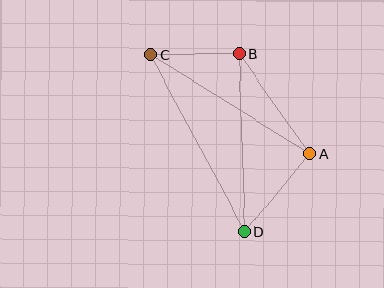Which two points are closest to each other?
Points B and C are closest to each other.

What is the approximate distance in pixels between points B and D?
The distance between B and D is approximately 177 pixels.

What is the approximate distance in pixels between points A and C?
The distance between A and C is approximately 188 pixels.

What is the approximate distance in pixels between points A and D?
The distance between A and D is approximately 102 pixels.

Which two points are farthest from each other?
Points C and D are farthest from each other.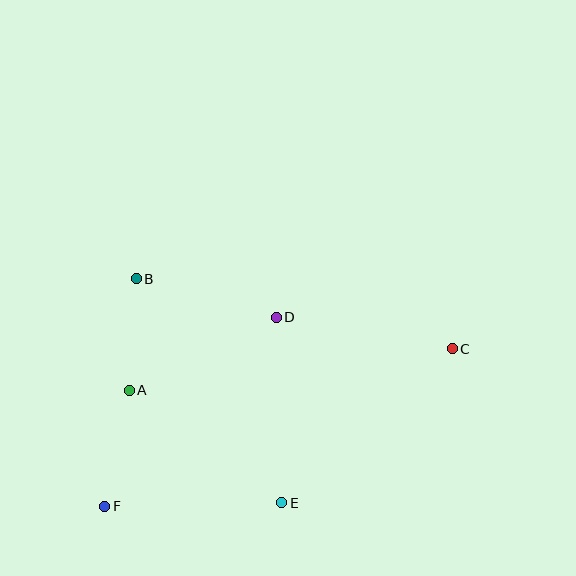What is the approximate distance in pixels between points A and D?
The distance between A and D is approximately 164 pixels.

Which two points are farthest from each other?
Points C and F are farthest from each other.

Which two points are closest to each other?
Points A and B are closest to each other.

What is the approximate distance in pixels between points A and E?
The distance between A and E is approximately 189 pixels.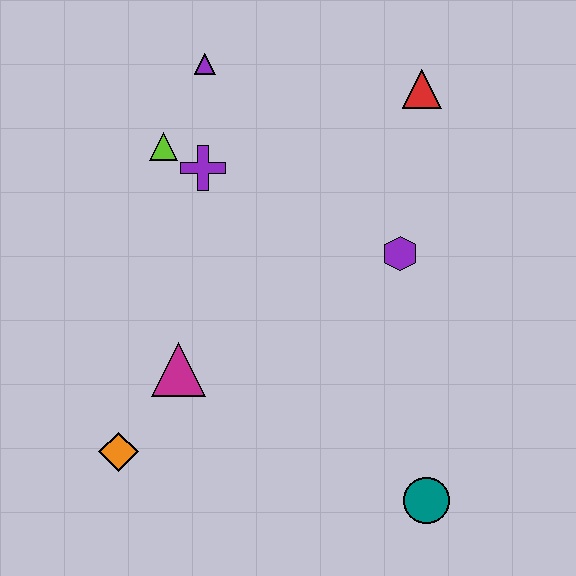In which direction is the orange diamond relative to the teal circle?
The orange diamond is to the left of the teal circle.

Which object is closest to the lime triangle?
The purple cross is closest to the lime triangle.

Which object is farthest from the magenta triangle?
The red triangle is farthest from the magenta triangle.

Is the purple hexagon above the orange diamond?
Yes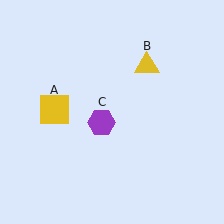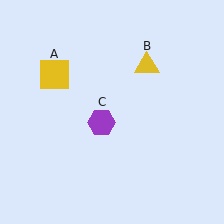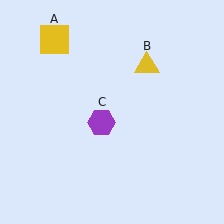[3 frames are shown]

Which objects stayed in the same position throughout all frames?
Yellow triangle (object B) and purple hexagon (object C) remained stationary.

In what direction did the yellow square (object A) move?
The yellow square (object A) moved up.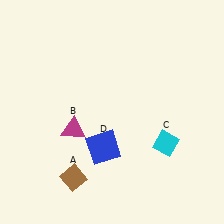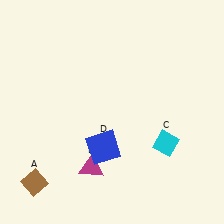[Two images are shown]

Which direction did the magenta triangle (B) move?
The magenta triangle (B) moved down.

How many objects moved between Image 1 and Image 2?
2 objects moved between the two images.